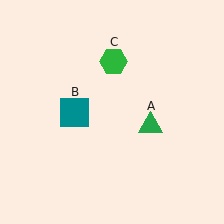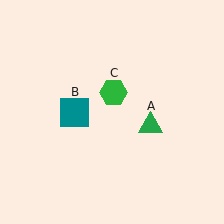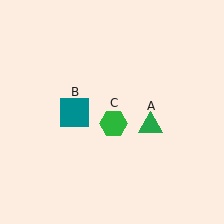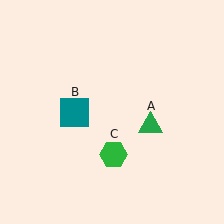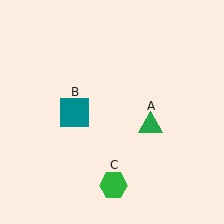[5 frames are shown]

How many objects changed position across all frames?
1 object changed position: green hexagon (object C).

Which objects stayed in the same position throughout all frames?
Green triangle (object A) and teal square (object B) remained stationary.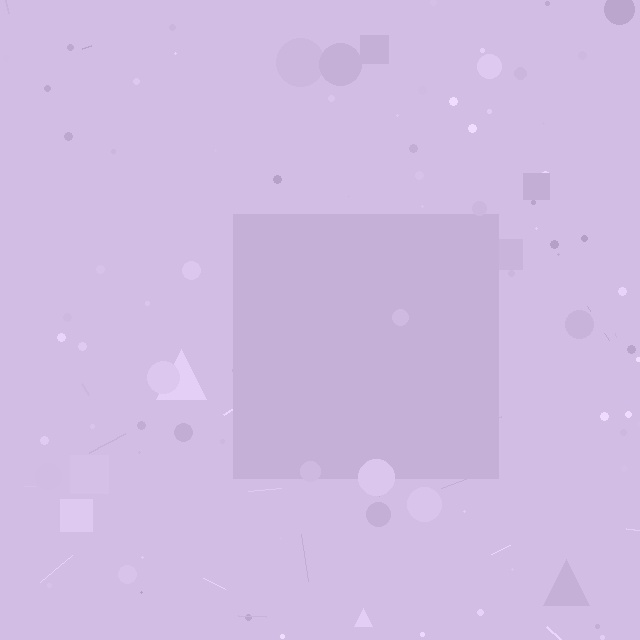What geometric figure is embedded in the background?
A square is embedded in the background.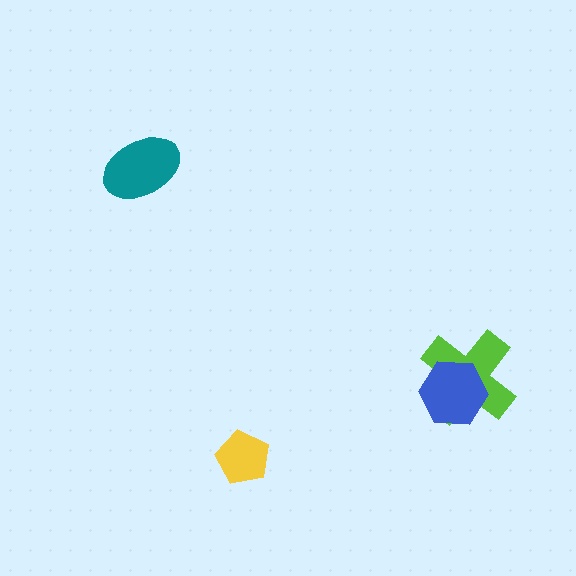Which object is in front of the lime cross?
The blue hexagon is in front of the lime cross.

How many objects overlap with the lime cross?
1 object overlaps with the lime cross.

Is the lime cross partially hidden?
Yes, it is partially covered by another shape.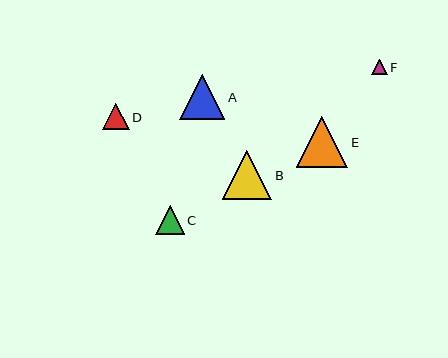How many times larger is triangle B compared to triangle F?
Triangle B is approximately 3.2 times the size of triangle F.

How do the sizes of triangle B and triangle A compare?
Triangle B and triangle A are approximately the same size.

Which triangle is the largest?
Triangle E is the largest with a size of approximately 52 pixels.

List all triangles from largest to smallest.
From largest to smallest: E, B, A, C, D, F.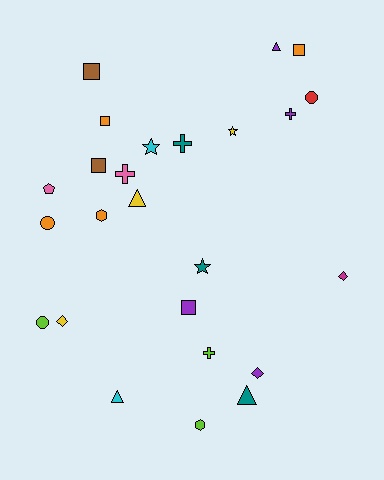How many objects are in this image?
There are 25 objects.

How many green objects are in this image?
There are no green objects.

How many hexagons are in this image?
There are 2 hexagons.